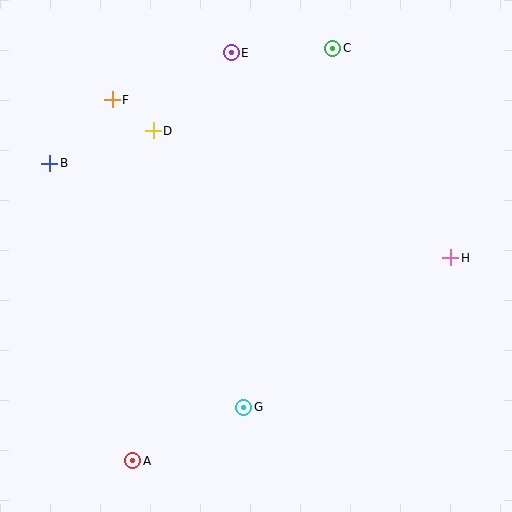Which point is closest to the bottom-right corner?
Point H is closest to the bottom-right corner.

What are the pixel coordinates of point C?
Point C is at (333, 48).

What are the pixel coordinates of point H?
Point H is at (451, 258).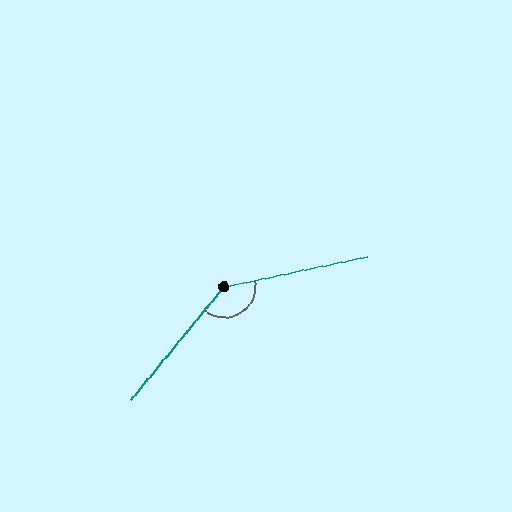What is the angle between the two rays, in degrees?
Approximately 142 degrees.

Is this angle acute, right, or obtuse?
It is obtuse.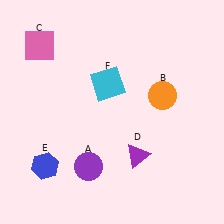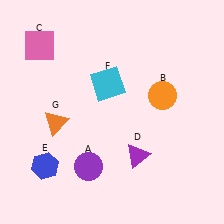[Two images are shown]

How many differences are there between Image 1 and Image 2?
There is 1 difference between the two images.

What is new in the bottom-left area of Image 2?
An orange triangle (G) was added in the bottom-left area of Image 2.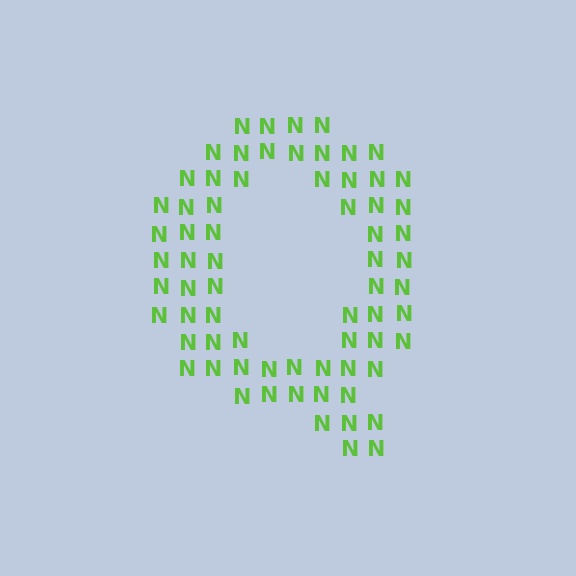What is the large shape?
The large shape is the letter Q.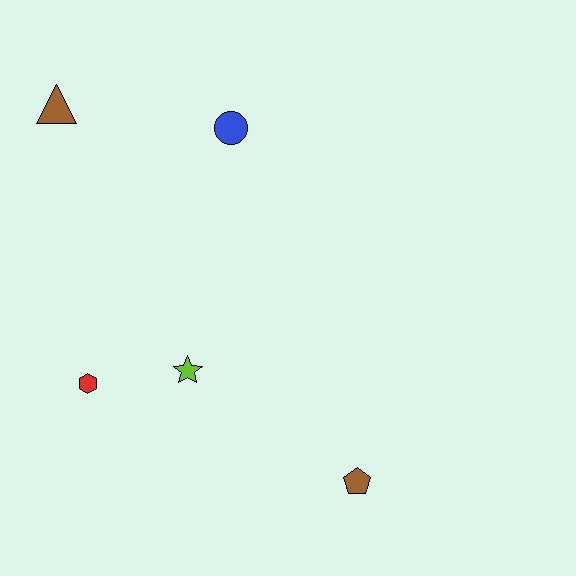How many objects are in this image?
There are 5 objects.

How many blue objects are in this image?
There is 1 blue object.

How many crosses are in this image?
There are no crosses.